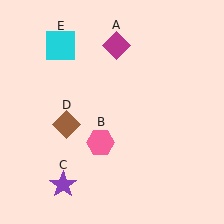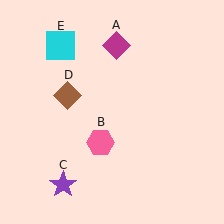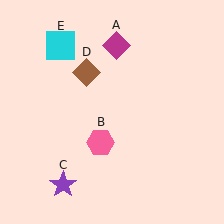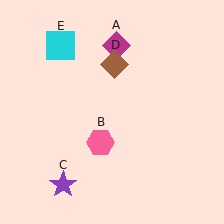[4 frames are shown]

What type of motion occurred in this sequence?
The brown diamond (object D) rotated clockwise around the center of the scene.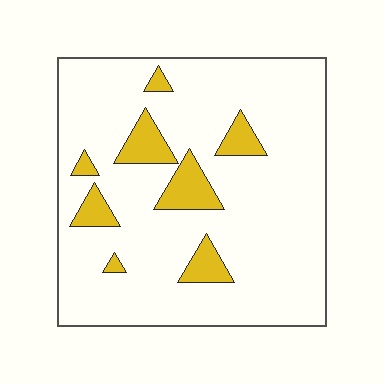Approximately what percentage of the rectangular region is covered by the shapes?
Approximately 15%.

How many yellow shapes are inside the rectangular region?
8.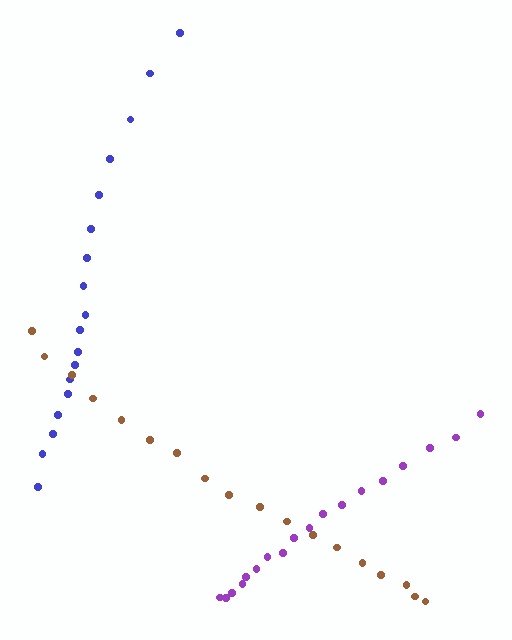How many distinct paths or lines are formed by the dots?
There are 3 distinct paths.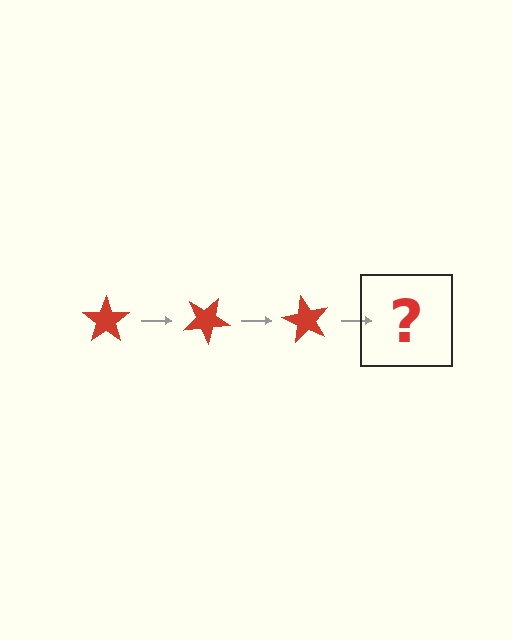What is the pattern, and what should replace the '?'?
The pattern is that the star rotates 30 degrees each step. The '?' should be a red star rotated 90 degrees.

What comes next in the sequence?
The next element should be a red star rotated 90 degrees.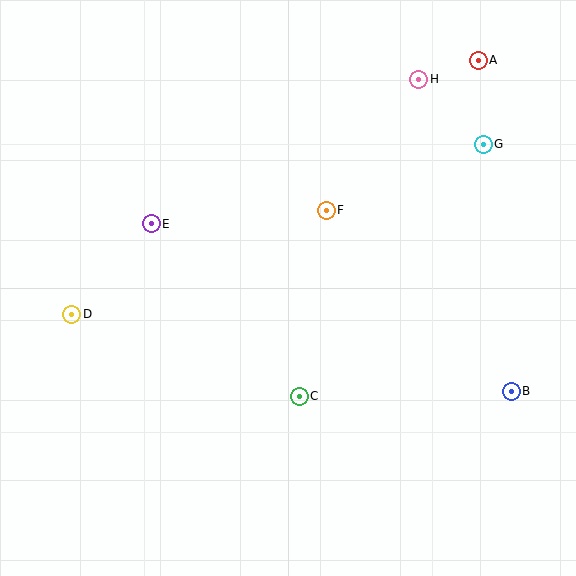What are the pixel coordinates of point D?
Point D is at (72, 314).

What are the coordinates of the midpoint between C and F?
The midpoint between C and F is at (313, 303).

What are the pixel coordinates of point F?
Point F is at (326, 210).